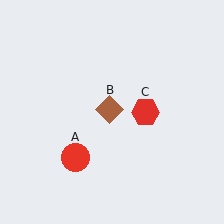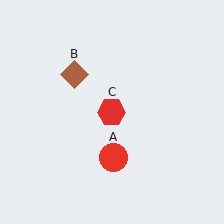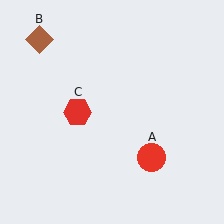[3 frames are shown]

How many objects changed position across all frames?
3 objects changed position: red circle (object A), brown diamond (object B), red hexagon (object C).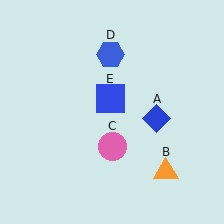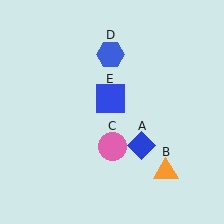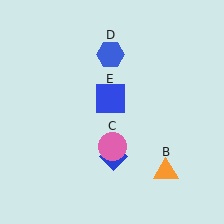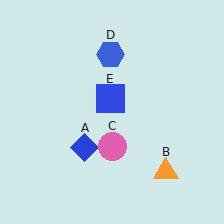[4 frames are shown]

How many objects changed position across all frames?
1 object changed position: blue diamond (object A).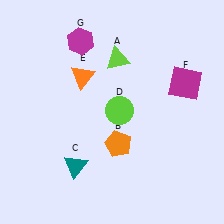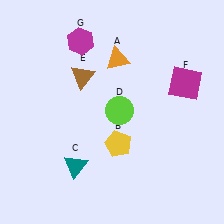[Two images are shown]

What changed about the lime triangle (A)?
In Image 1, A is lime. In Image 2, it changed to orange.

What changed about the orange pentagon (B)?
In Image 1, B is orange. In Image 2, it changed to yellow.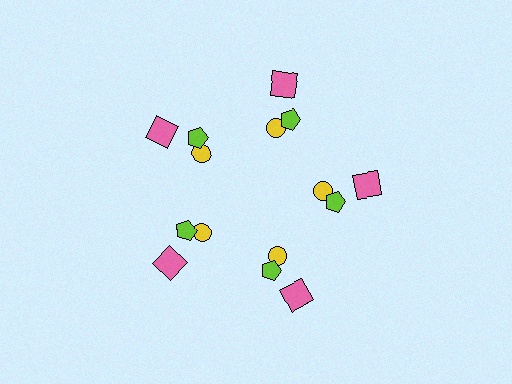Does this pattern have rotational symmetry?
Yes, this pattern has 5-fold rotational symmetry. It looks the same after rotating 72 degrees around the center.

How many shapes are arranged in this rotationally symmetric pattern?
There are 15 shapes, arranged in 5 groups of 3.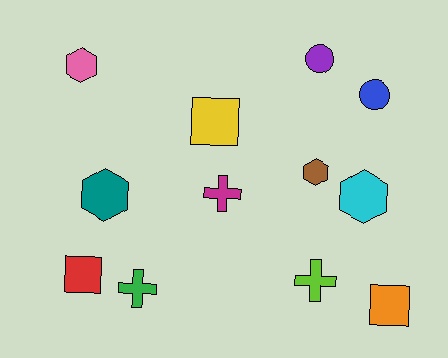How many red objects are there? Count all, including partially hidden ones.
There is 1 red object.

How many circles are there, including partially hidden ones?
There are 2 circles.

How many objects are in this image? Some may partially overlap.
There are 12 objects.